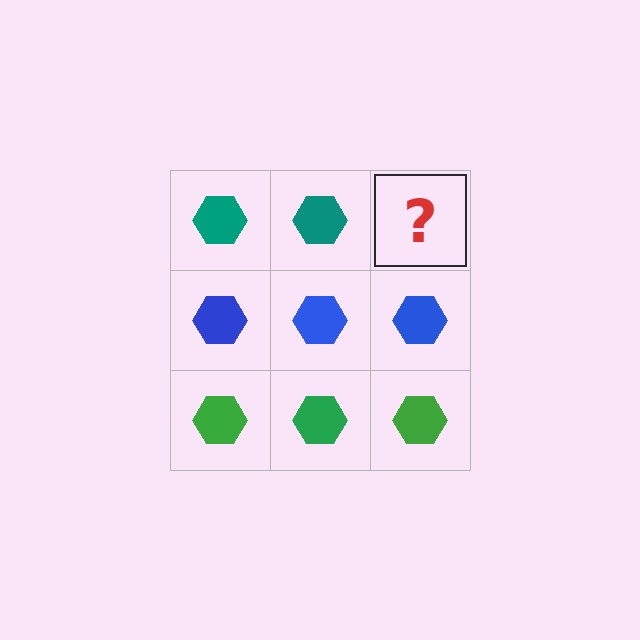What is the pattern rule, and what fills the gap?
The rule is that each row has a consistent color. The gap should be filled with a teal hexagon.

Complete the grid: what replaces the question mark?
The question mark should be replaced with a teal hexagon.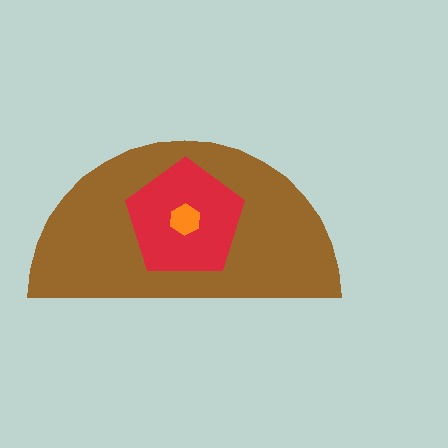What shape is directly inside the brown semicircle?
The red pentagon.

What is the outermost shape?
The brown semicircle.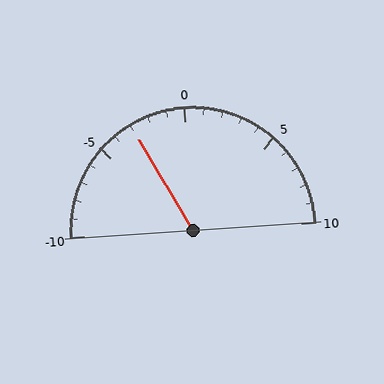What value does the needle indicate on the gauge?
The needle indicates approximately -3.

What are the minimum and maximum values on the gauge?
The gauge ranges from -10 to 10.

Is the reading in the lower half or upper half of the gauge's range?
The reading is in the lower half of the range (-10 to 10).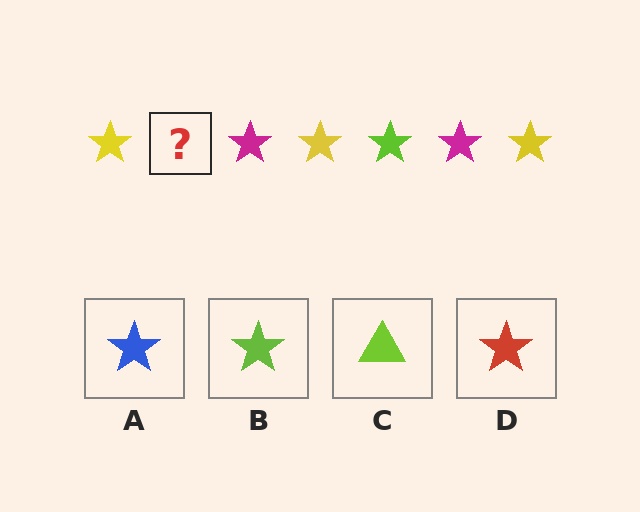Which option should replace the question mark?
Option B.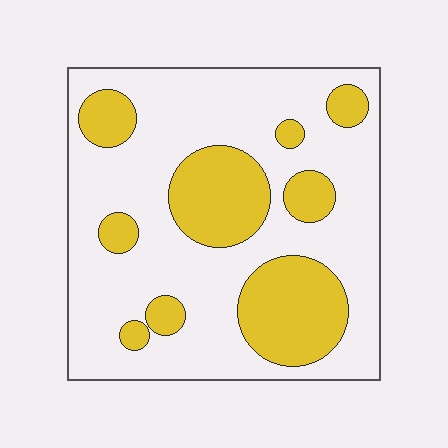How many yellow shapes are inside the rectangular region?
9.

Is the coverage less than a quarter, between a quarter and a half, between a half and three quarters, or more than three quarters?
Between a quarter and a half.